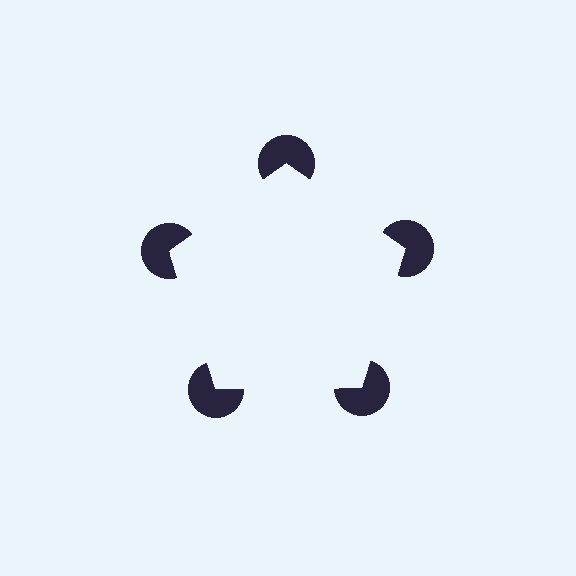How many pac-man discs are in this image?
There are 5 — one at each vertex of the illusory pentagon.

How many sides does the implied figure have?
5 sides.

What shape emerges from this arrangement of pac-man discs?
An illusory pentagon — its edges are inferred from the aligned wedge cuts in the pac-man discs, not physically drawn.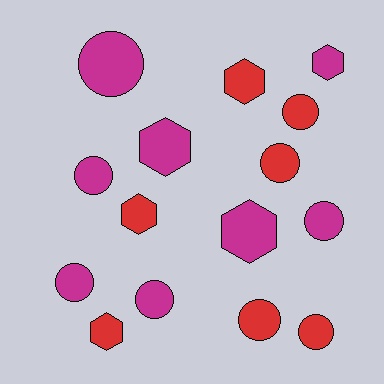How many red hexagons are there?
There are 3 red hexagons.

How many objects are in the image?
There are 15 objects.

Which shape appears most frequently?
Circle, with 9 objects.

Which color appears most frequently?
Magenta, with 8 objects.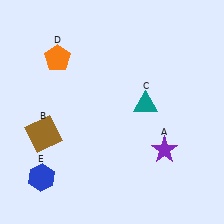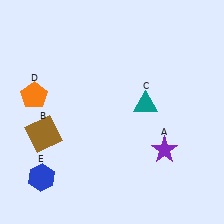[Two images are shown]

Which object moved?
The orange pentagon (D) moved down.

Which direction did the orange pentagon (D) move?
The orange pentagon (D) moved down.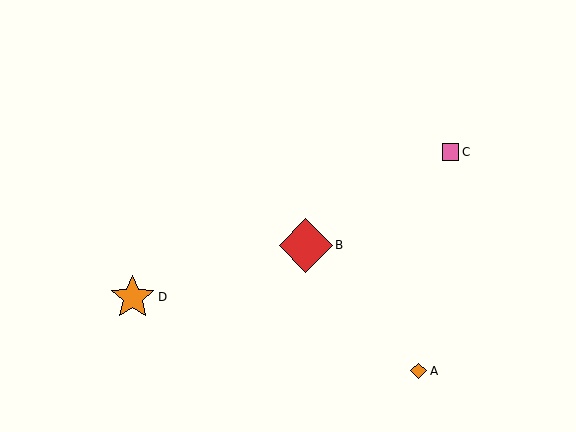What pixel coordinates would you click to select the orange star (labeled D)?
Click at (133, 297) to select the orange star D.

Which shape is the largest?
The red diamond (labeled B) is the largest.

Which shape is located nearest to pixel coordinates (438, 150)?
The pink square (labeled C) at (451, 152) is nearest to that location.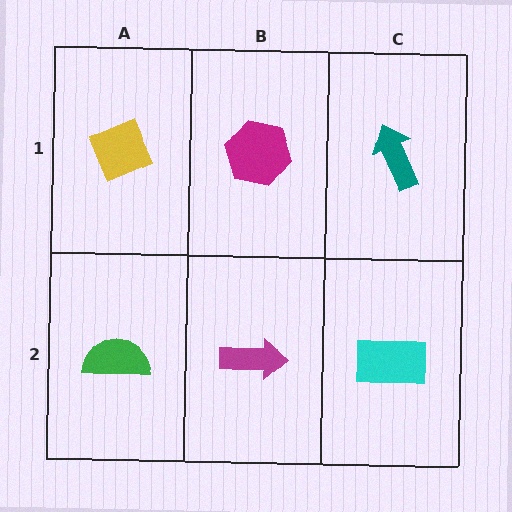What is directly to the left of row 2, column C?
A magenta arrow.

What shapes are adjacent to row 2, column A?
A yellow diamond (row 1, column A), a magenta arrow (row 2, column B).